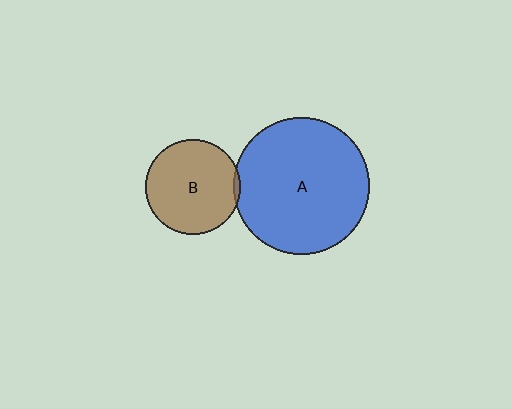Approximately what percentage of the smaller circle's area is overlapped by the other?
Approximately 5%.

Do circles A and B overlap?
Yes.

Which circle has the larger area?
Circle A (blue).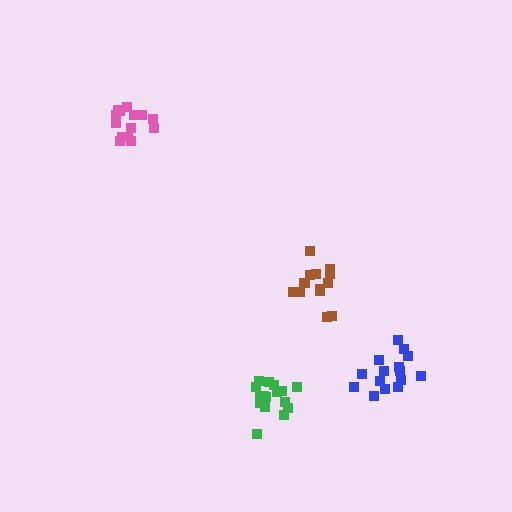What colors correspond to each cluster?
The clusters are colored: pink, green, blue, brown.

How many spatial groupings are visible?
There are 4 spatial groupings.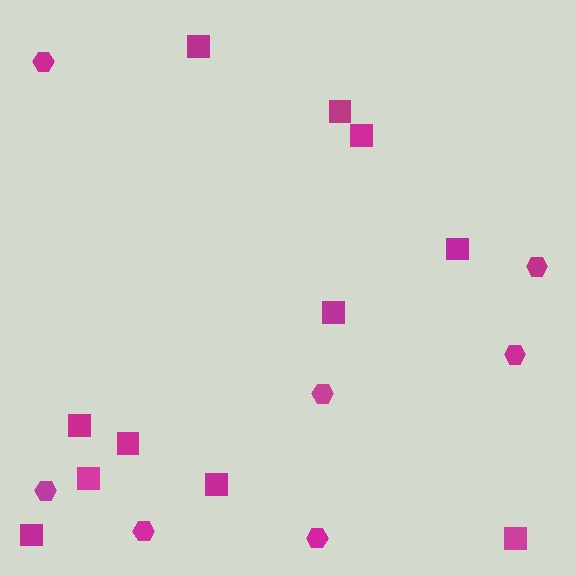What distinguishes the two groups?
There are 2 groups: one group of squares (11) and one group of hexagons (7).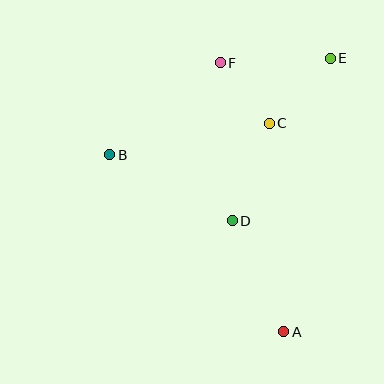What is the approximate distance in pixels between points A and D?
The distance between A and D is approximately 122 pixels.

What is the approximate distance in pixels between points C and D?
The distance between C and D is approximately 104 pixels.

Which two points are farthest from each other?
Points A and E are farthest from each other.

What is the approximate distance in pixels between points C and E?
The distance between C and E is approximately 89 pixels.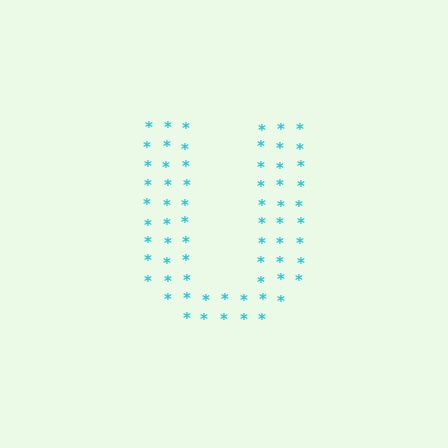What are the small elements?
The small elements are asterisks.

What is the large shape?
The large shape is the letter U.